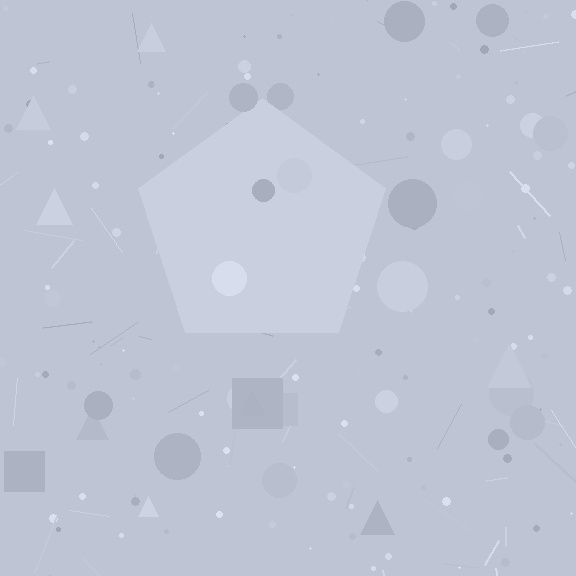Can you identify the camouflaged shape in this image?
The camouflaged shape is a pentagon.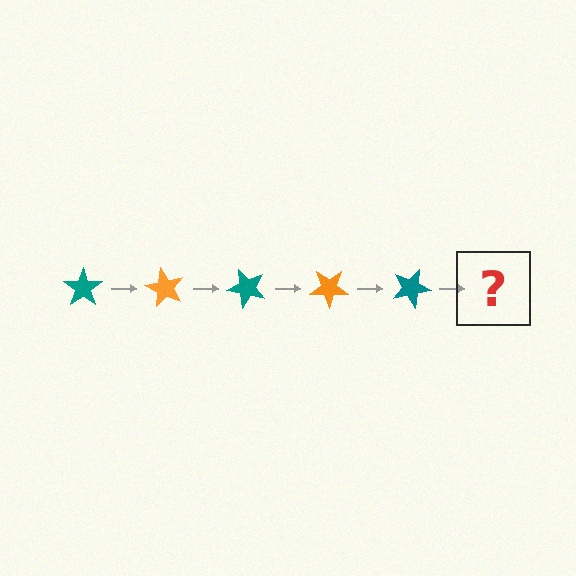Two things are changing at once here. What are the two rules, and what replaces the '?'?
The two rules are that it rotates 60 degrees each step and the color cycles through teal and orange. The '?' should be an orange star, rotated 300 degrees from the start.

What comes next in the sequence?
The next element should be an orange star, rotated 300 degrees from the start.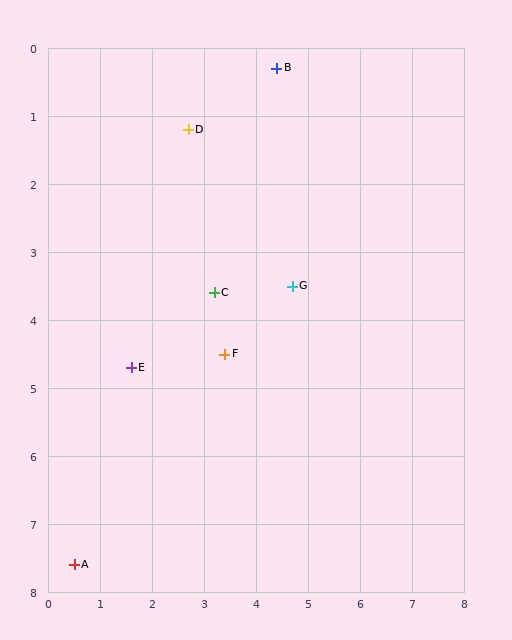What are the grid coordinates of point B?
Point B is at approximately (4.4, 0.3).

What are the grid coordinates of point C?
Point C is at approximately (3.2, 3.6).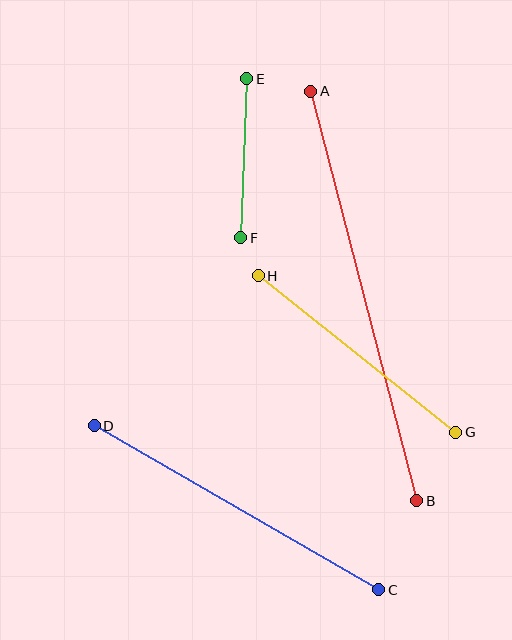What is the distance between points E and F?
The distance is approximately 159 pixels.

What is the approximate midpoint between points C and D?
The midpoint is at approximately (237, 508) pixels.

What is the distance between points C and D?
The distance is approximately 328 pixels.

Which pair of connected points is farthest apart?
Points A and B are farthest apart.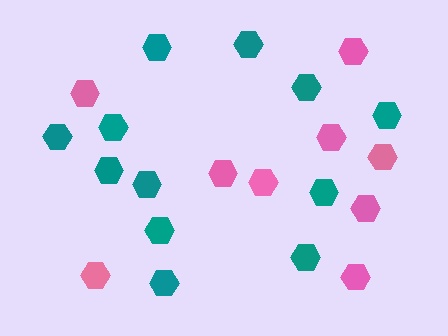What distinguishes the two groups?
There are 2 groups: one group of teal hexagons (12) and one group of pink hexagons (9).